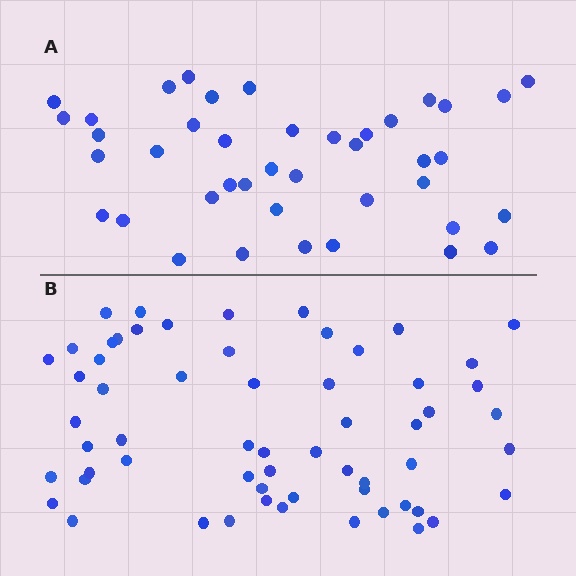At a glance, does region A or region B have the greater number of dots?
Region B (the bottom region) has more dots.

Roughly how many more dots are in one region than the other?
Region B has approximately 20 more dots than region A.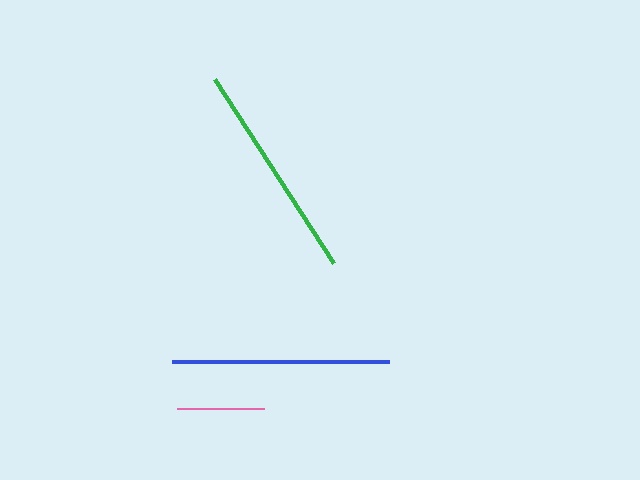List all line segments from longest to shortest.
From longest to shortest: green, blue, pink.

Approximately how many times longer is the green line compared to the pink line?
The green line is approximately 2.5 times the length of the pink line.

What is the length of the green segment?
The green segment is approximately 219 pixels long.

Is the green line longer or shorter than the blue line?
The green line is longer than the blue line.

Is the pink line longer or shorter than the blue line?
The blue line is longer than the pink line.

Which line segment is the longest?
The green line is the longest at approximately 219 pixels.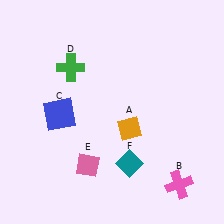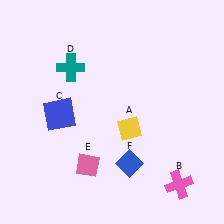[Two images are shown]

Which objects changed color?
A changed from orange to yellow. D changed from green to teal. F changed from teal to blue.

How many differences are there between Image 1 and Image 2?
There are 3 differences between the two images.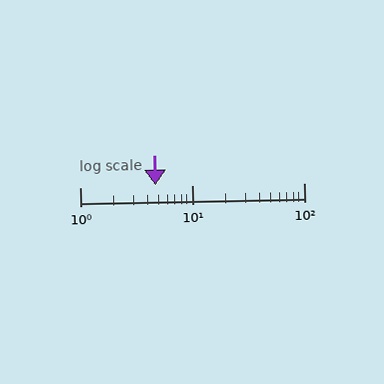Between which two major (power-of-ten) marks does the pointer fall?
The pointer is between 1 and 10.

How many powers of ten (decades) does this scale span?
The scale spans 2 decades, from 1 to 100.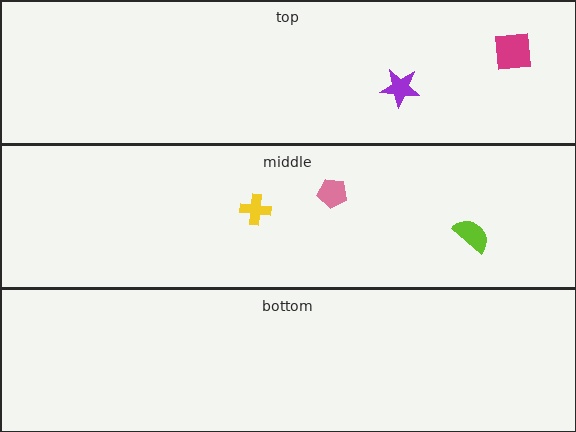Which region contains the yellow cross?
The middle region.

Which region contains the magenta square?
The top region.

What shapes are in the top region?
The purple star, the magenta square.